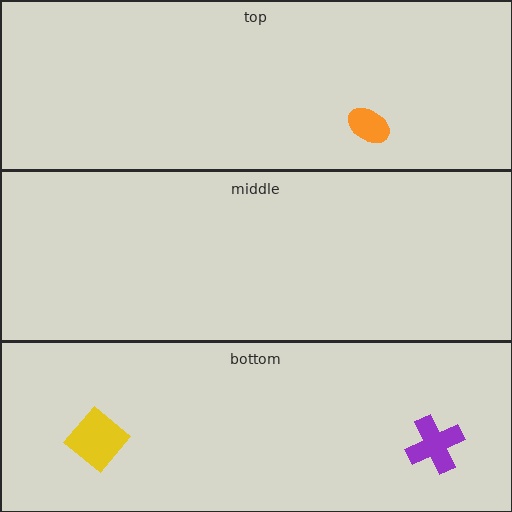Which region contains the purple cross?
The bottom region.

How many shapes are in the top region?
1.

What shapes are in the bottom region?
The yellow diamond, the purple cross.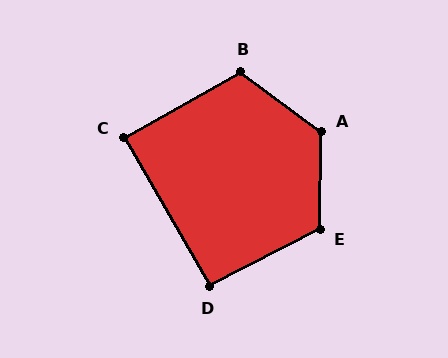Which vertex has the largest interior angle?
A, at approximately 125 degrees.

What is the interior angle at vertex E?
Approximately 118 degrees (obtuse).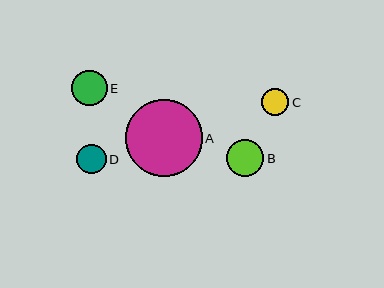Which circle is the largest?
Circle A is the largest with a size of approximately 77 pixels.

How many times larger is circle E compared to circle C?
Circle E is approximately 1.3 times the size of circle C.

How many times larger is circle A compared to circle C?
Circle A is approximately 2.8 times the size of circle C.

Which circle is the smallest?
Circle C is the smallest with a size of approximately 28 pixels.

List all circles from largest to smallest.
From largest to smallest: A, B, E, D, C.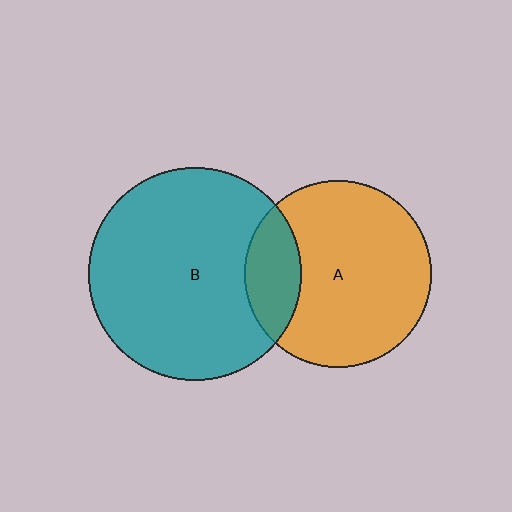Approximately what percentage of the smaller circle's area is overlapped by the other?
Approximately 20%.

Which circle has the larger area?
Circle B (teal).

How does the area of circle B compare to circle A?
Approximately 1.3 times.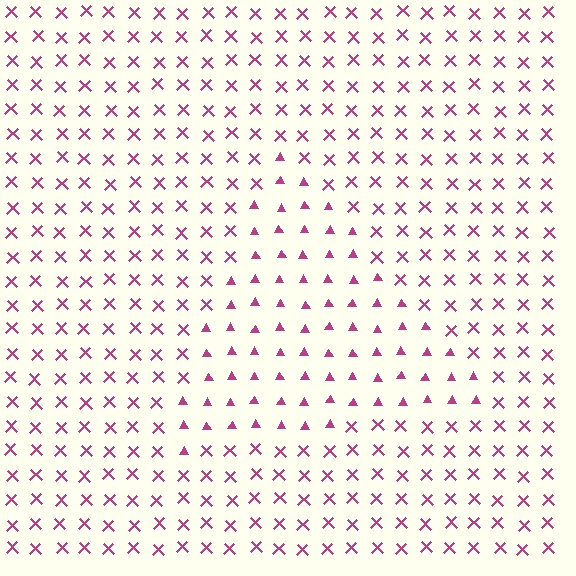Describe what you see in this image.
The image is filled with small magenta elements arranged in a uniform grid. A triangle-shaped region contains triangles, while the surrounding area contains X marks. The boundary is defined purely by the change in element shape.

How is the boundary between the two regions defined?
The boundary is defined by a change in element shape: triangles inside vs. X marks outside. All elements share the same color and spacing.